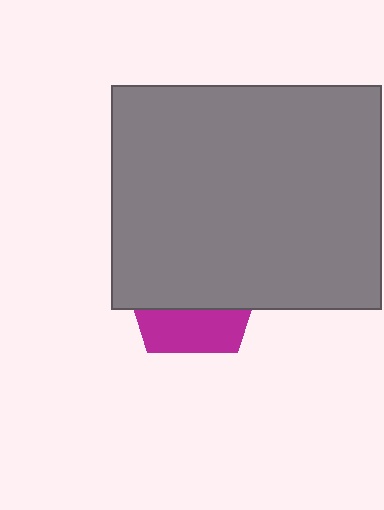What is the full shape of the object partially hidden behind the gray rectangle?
The partially hidden object is a magenta pentagon.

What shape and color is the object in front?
The object in front is a gray rectangle.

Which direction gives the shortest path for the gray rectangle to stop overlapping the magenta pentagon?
Moving up gives the shortest separation.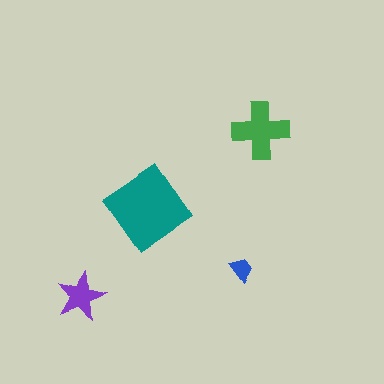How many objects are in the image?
There are 4 objects in the image.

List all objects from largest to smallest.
The teal diamond, the green cross, the purple star, the blue trapezoid.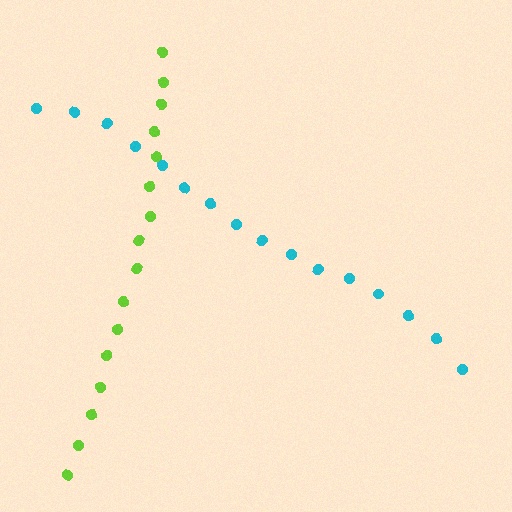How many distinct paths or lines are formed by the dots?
There are 2 distinct paths.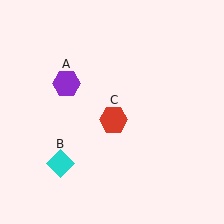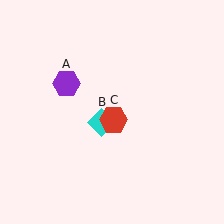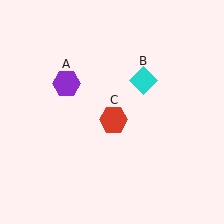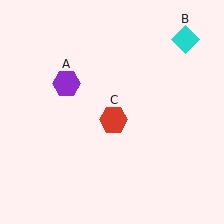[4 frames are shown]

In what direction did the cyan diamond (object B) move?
The cyan diamond (object B) moved up and to the right.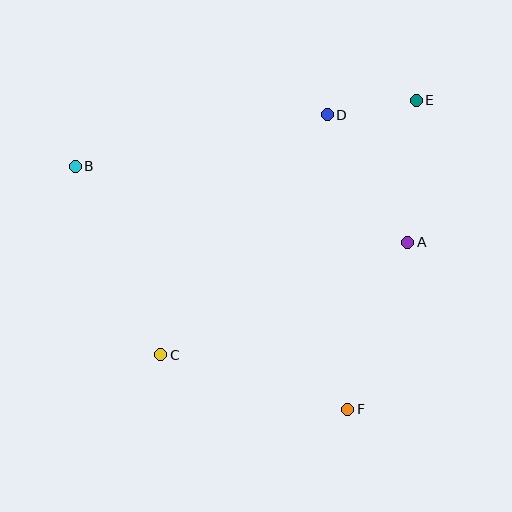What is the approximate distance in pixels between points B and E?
The distance between B and E is approximately 347 pixels.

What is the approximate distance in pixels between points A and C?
The distance between A and C is approximately 271 pixels.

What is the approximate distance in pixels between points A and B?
The distance between A and B is approximately 341 pixels.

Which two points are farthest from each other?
Points B and F are farthest from each other.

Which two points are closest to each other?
Points D and E are closest to each other.